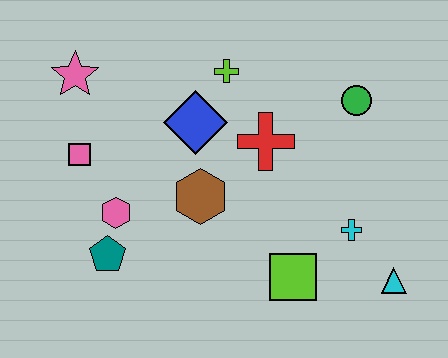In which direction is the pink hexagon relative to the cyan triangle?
The pink hexagon is to the left of the cyan triangle.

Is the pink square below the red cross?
Yes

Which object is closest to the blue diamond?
The lime cross is closest to the blue diamond.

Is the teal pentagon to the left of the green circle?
Yes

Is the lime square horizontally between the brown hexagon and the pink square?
No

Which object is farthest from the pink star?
The cyan triangle is farthest from the pink star.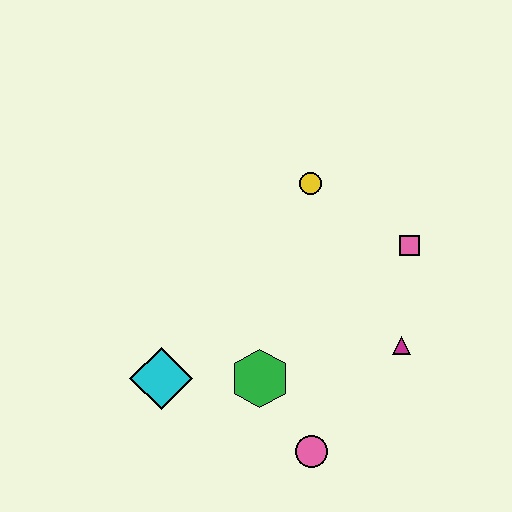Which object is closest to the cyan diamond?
The green hexagon is closest to the cyan diamond.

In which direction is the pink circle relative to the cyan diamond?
The pink circle is to the right of the cyan diamond.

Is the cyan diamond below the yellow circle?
Yes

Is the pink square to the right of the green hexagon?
Yes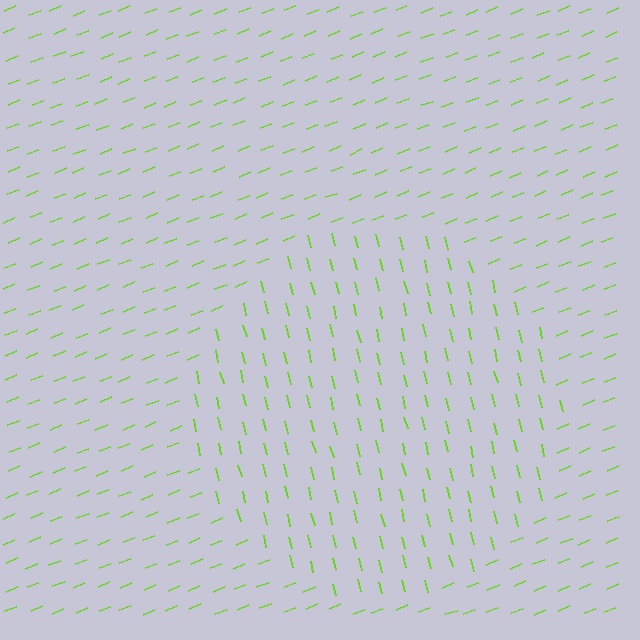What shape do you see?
I see a circle.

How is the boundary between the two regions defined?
The boundary is defined purely by a change in line orientation (approximately 82 degrees difference). All lines are the same color and thickness.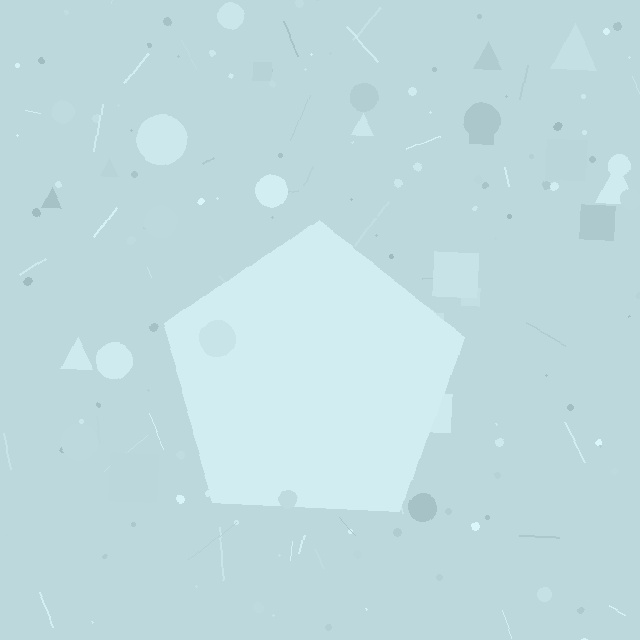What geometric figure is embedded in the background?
A pentagon is embedded in the background.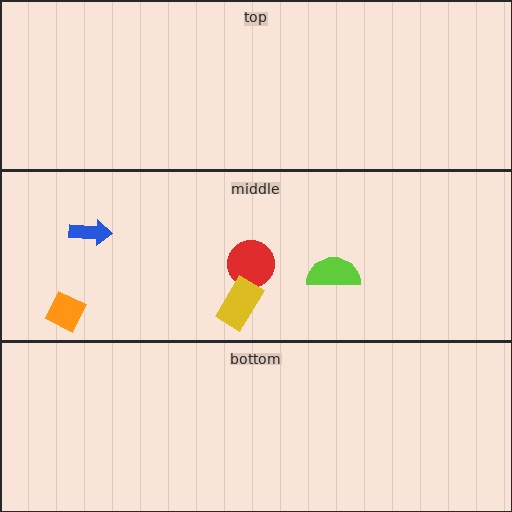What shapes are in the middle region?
The lime semicircle, the orange diamond, the red circle, the yellow rectangle, the blue arrow.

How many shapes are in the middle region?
5.